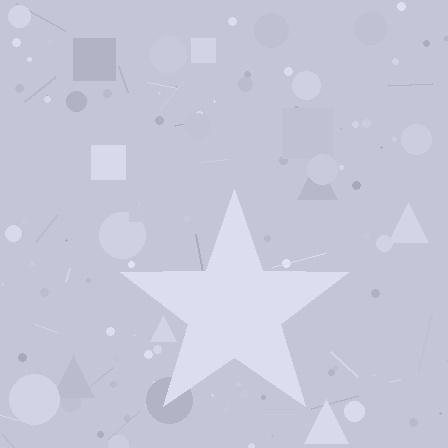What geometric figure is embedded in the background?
A star is embedded in the background.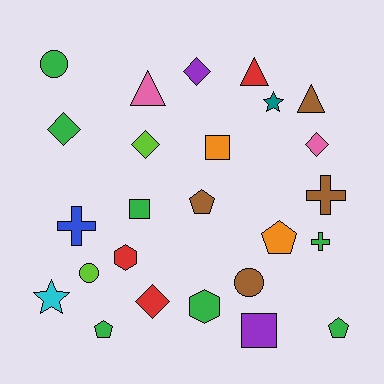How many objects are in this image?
There are 25 objects.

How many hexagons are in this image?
There are 2 hexagons.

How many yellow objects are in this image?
There are no yellow objects.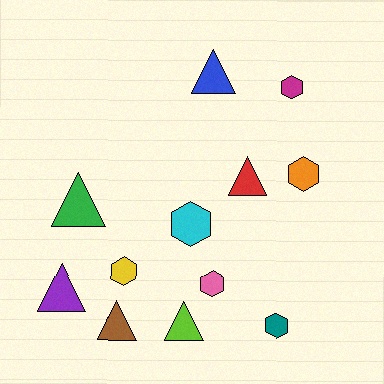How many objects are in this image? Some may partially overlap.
There are 12 objects.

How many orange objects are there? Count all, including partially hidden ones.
There is 1 orange object.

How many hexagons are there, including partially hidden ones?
There are 6 hexagons.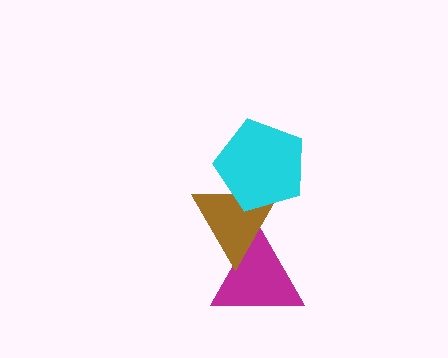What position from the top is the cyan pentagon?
The cyan pentagon is 1st from the top.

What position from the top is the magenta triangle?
The magenta triangle is 3rd from the top.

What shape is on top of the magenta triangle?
The brown triangle is on top of the magenta triangle.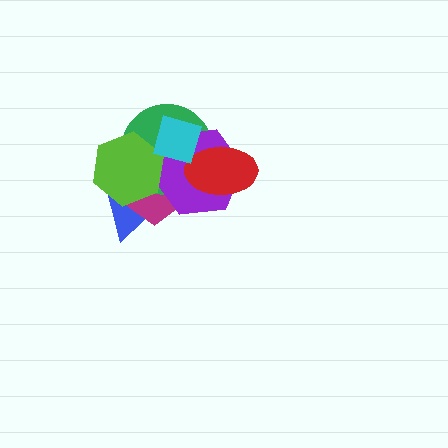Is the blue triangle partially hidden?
Yes, it is partially covered by another shape.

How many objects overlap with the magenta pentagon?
6 objects overlap with the magenta pentagon.